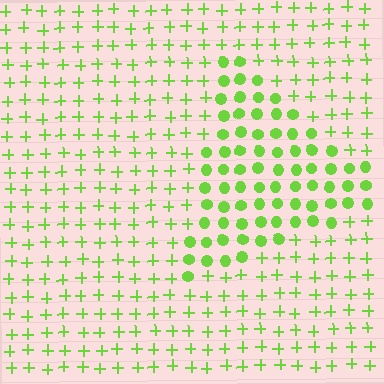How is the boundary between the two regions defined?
The boundary is defined by a change in element shape: circles inside vs. plus signs outside. All elements share the same color and spacing.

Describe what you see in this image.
The image is filled with small lime elements arranged in a uniform grid. A triangle-shaped region contains circles, while the surrounding area contains plus signs. The boundary is defined purely by the change in element shape.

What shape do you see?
I see a triangle.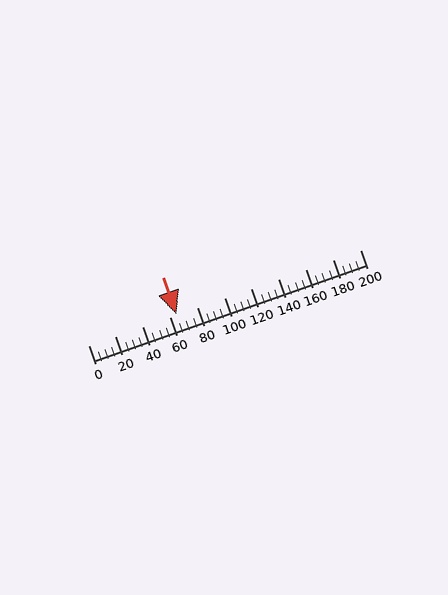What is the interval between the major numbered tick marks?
The major tick marks are spaced 20 units apart.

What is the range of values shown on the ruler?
The ruler shows values from 0 to 200.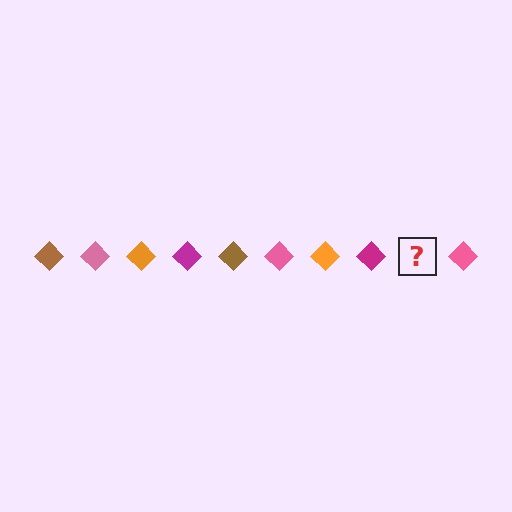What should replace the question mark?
The question mark should be replaced with a brown diamond.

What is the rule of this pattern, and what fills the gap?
The rule is that the pattern cycles through brown, pink, orange, magenta diamonds. The gap should be filled with a brown diamond.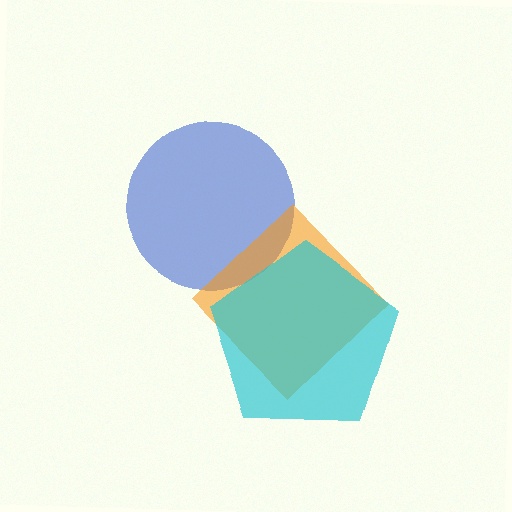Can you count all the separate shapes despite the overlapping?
Yes, there are 3 separate shapes.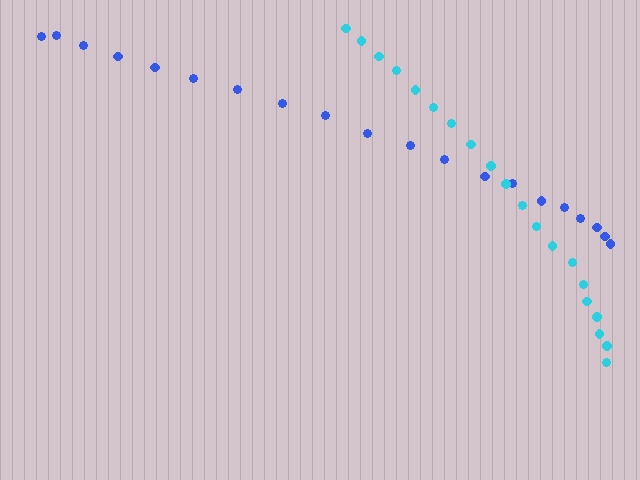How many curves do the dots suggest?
There are 2 distinct paths.